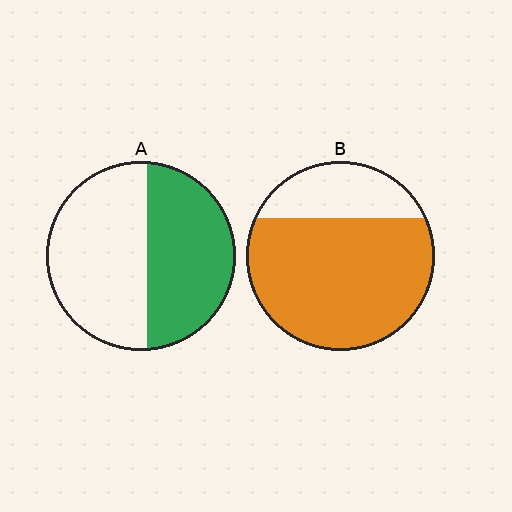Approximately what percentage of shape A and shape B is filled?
A is approximately 45% and B is approximately 75%.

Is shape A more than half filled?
No.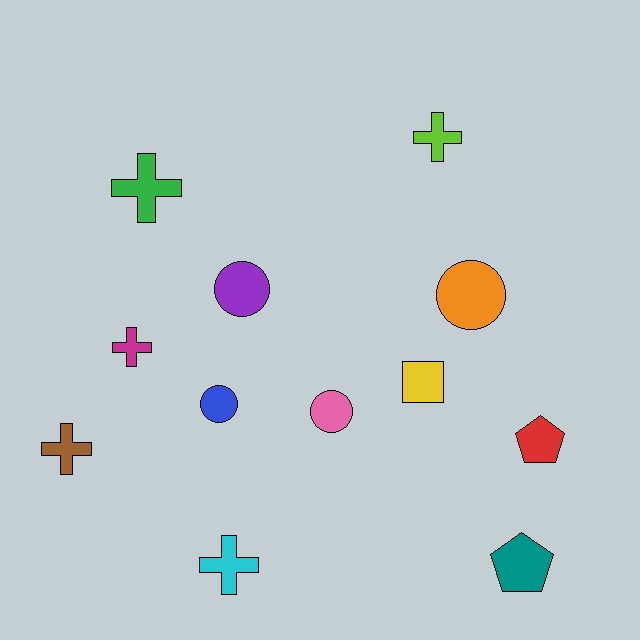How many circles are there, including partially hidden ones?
There are 4 circles.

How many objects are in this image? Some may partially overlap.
There are 12 objects.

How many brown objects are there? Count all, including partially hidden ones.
There is 1 brown object.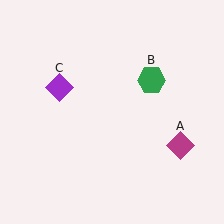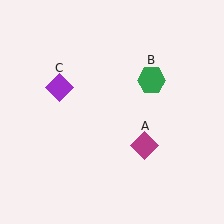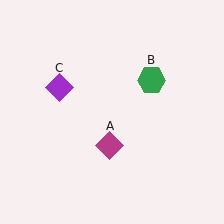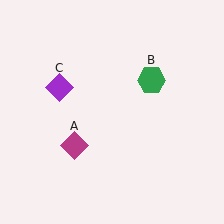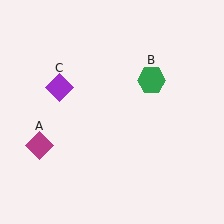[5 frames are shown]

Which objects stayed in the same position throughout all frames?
Green hexagon (object B) and purple diamond (object C) remained stationary.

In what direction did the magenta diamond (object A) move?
The magenta diamond (object A) moved left.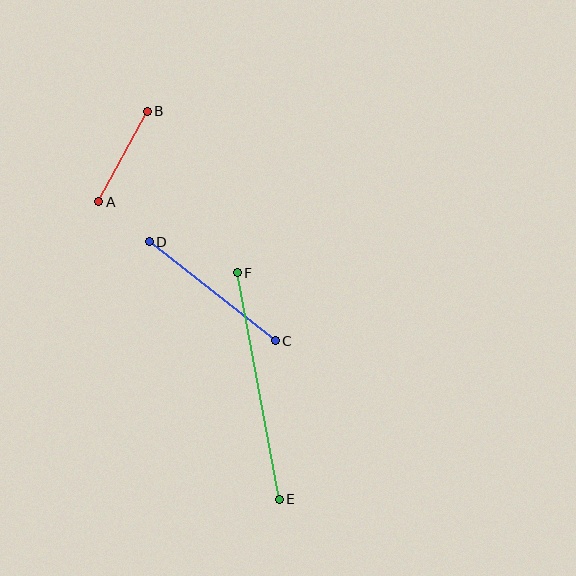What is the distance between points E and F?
The distance is approximately 230 pixels.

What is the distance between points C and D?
The distance is approximately 160 pixels.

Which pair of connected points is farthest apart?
Points E and F are farthest apart.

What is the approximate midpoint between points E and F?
The midpoint is at approximately (258, 386) pixels.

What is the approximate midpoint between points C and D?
The midpoint is at approximately (212, 291) pixels.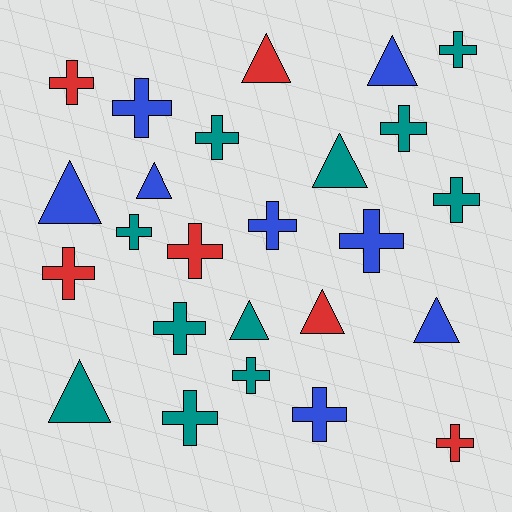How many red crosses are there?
There are 4 red crosses.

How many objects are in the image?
There are 25 objects.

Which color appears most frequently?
Teal, with 11 objects.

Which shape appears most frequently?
Cross, with 16 objects.